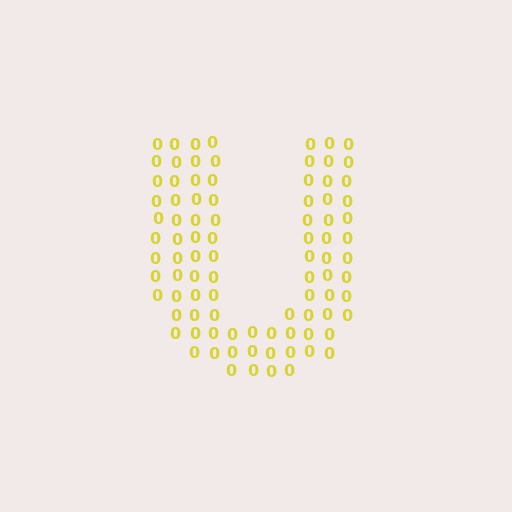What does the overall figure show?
The overall figure shows the letter U.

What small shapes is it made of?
It is made of small digit 0's.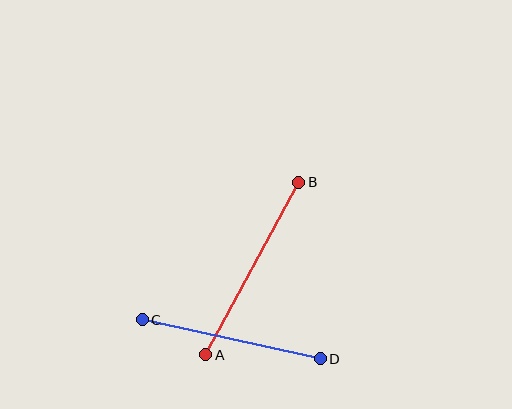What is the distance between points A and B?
The distance is approximately 196 pixels.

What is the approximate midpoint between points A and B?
The midpoint is at approximately (252, 269) pixels.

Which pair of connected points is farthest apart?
Points A and B are farthest apart.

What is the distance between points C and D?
The distance is approximately 182 pixels.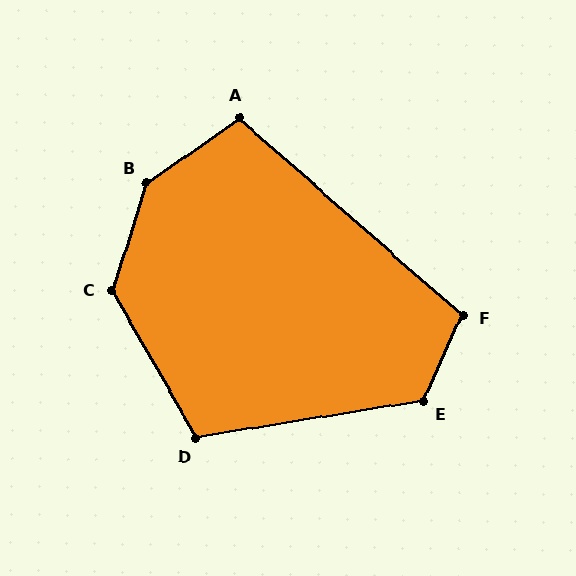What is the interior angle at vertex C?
Approximately 133 degrees (obtuse).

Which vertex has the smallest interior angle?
A, at approximately 104 degrees.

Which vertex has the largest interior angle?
B, at approximately 142 degrees.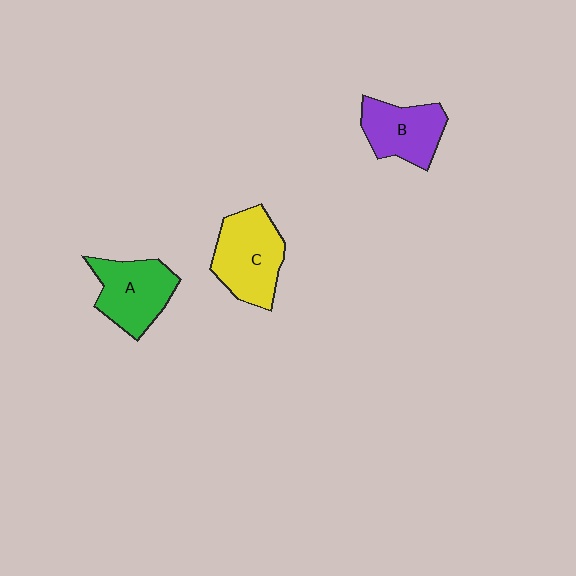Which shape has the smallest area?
Shape B (purple).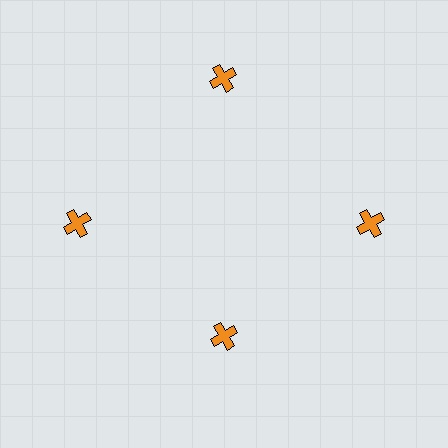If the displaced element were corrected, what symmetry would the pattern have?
It would have 4-fold rotational symmetry — the pattern would map onto itself every 90 degrees.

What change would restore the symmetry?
The symmetry would be restored by moving it outward, back onto the ring so that all 4 crosses sit at equal angles and equal distance from the center.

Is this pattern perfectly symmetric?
No. The 4 orange crosses are arranged in a ring, but one element near the 6 o'clock position is pulled inward toward the center, breaking the 4-fold rotational symmetry.